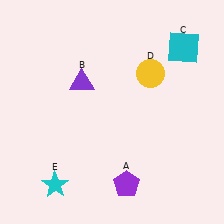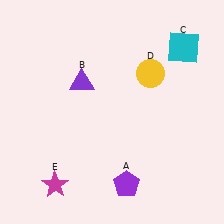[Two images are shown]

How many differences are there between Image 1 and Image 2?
There is 1 difference between the two images.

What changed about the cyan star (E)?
In Image 1, E is cyan. In Image 2, it changed to magenta.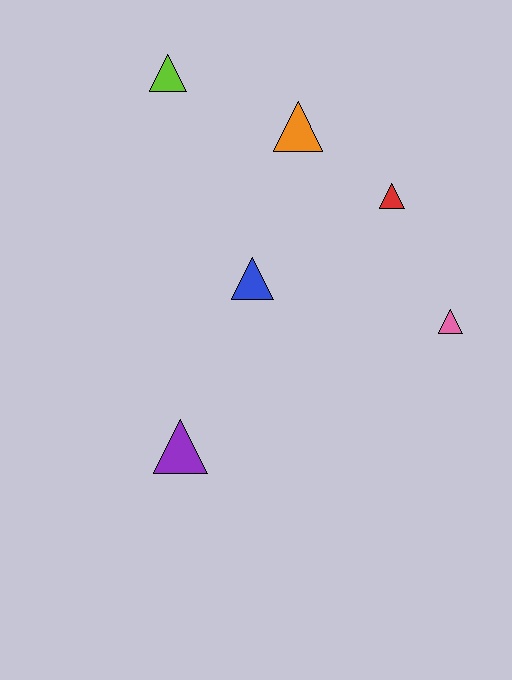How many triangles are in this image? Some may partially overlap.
There are 6 triangles.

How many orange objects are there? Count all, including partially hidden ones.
There is 1 orange object.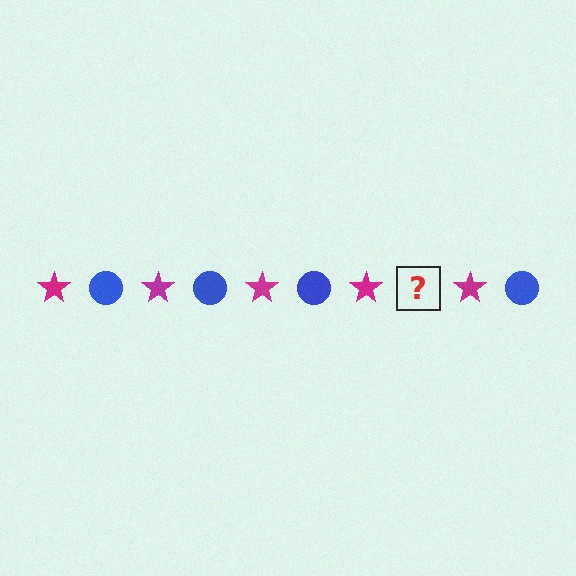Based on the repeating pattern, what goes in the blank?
The blank should be a blue circle.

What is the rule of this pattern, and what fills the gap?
The rule is that the pattern alternates between magenta star and blue circle. The gap should be filled with a blue circle.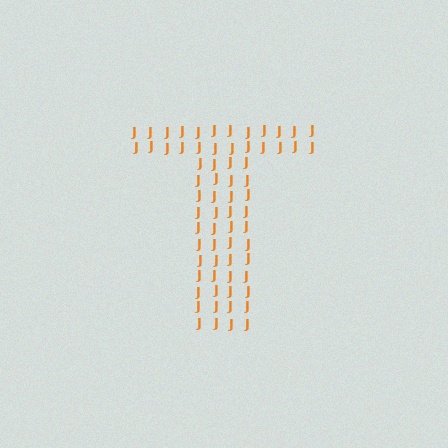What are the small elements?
The small elements are letter J's.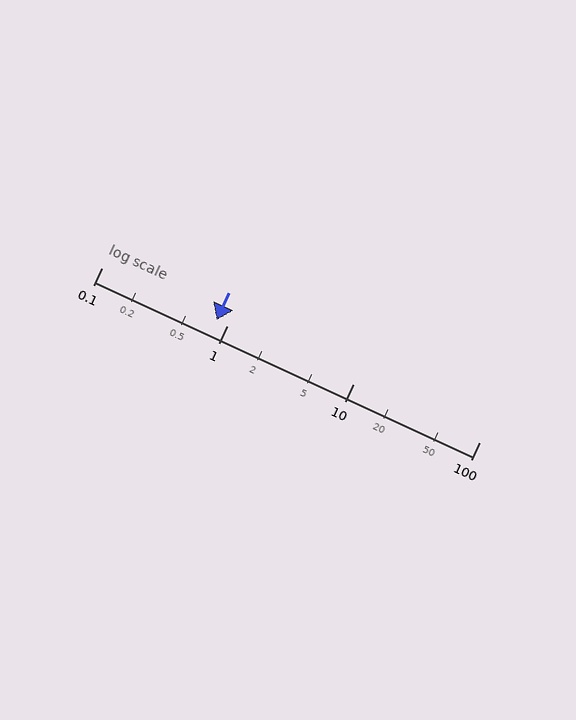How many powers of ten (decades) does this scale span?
The scale spans 3 decades, from 0.1 to 100.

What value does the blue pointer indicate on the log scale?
The pointer indicates approximately 0.82.